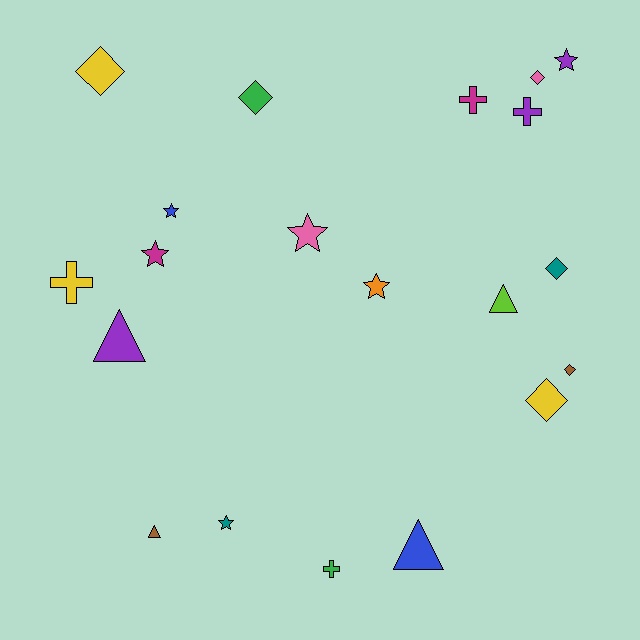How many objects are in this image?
There are 20 objects.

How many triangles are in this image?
There are 4 triangles.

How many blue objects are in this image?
There are 2 blue objects.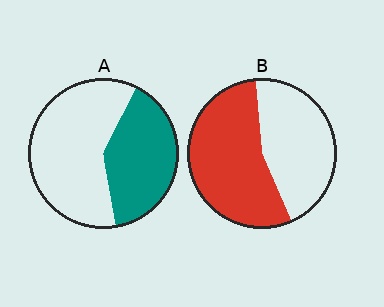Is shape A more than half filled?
No.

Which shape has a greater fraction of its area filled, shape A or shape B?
Shape B.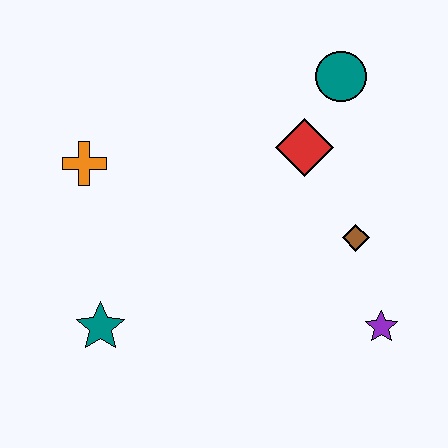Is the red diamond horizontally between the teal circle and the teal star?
Yes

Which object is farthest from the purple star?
The orange cross is farthest from the purple star.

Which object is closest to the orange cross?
The teal star is closest to the orange cross.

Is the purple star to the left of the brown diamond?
No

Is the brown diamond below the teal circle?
Yes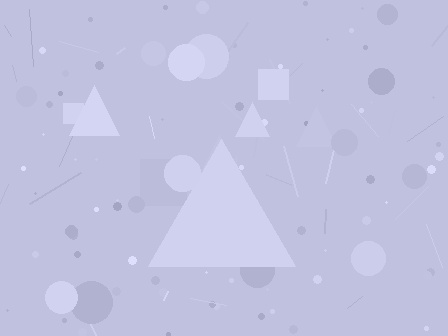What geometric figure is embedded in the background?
A triangle is embedded in the background.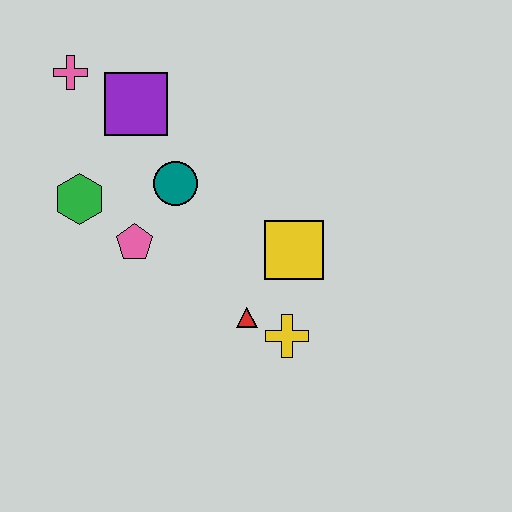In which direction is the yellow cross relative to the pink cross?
The yellow cross is below the pink cross.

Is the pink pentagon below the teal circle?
Yes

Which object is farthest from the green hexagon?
The yellow cross is farthest from the green hexagon.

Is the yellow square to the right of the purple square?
Yes